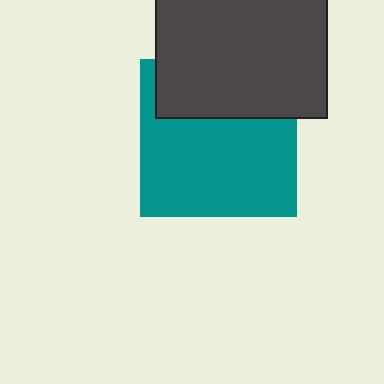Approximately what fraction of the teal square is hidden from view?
Roughly 34% of the teal square is hidden behind the dark gray square.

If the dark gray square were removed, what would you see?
You would see the complete teal square.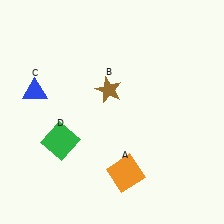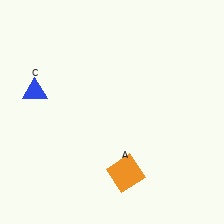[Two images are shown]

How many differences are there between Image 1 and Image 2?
There are 2 differences between the two images.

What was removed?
The brown star (B), the green square (D) were removed in Image 2.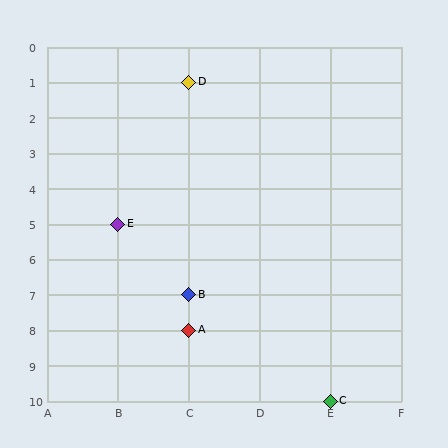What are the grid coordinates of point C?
Point C is at grid coordinates (E, 10).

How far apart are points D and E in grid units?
Points D and E are 1 column and 4 rows apart (about 4.1 grid units diagonally).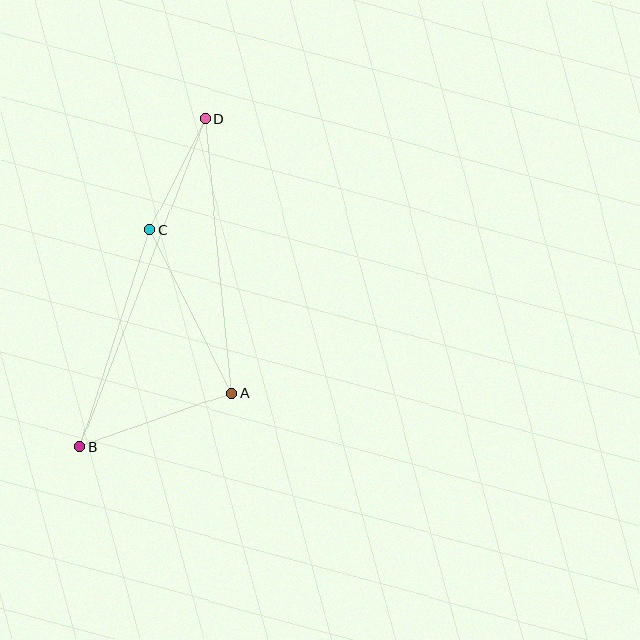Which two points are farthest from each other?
Points B and D are farthest from each other.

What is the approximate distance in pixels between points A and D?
The distance between A and D is approximately 276 pixels.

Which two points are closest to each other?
Points C and D are closest to each other.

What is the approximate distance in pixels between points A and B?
The distance between A and B is approximately 160 pixels.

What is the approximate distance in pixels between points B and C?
The distance between B and C is approximately 228 pixels.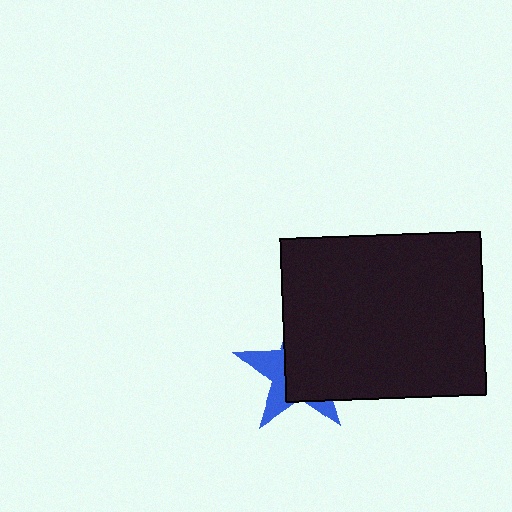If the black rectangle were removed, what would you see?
You would see the complete blue star.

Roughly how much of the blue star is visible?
A small part of it is visible (roughly 37%).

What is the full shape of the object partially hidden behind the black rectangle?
The partially hidden object is a blue star.